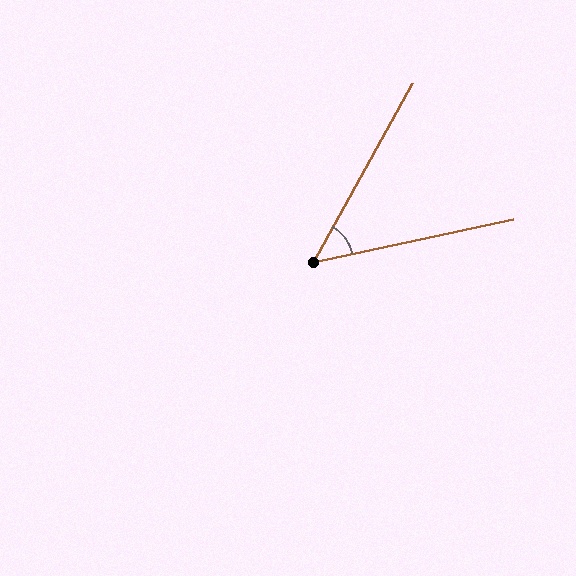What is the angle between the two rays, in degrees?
Approximately 49 degrees.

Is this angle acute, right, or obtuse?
It is acute.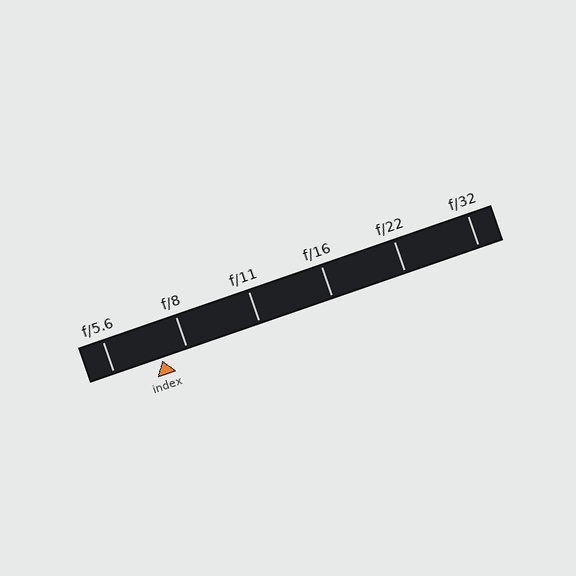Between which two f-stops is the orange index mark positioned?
The index mark is between f/5.6 and f/8.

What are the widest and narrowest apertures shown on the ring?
The widest aperture shown is f/5.6 and the narrowest is f/32.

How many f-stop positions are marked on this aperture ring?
There are 6 f-stop positions marked.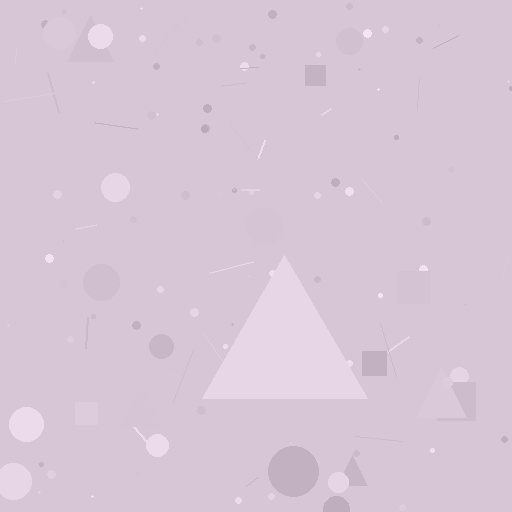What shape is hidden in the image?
A triangle is hidden in the image.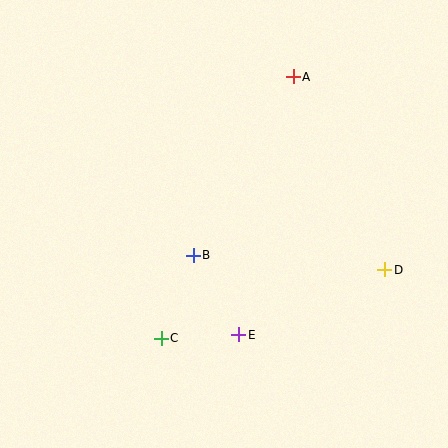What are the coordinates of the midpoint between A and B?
The midpoint between A and B is at (243, 166).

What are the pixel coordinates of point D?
Point D is at (385, 270).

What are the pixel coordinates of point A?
Point A is at (293, 77).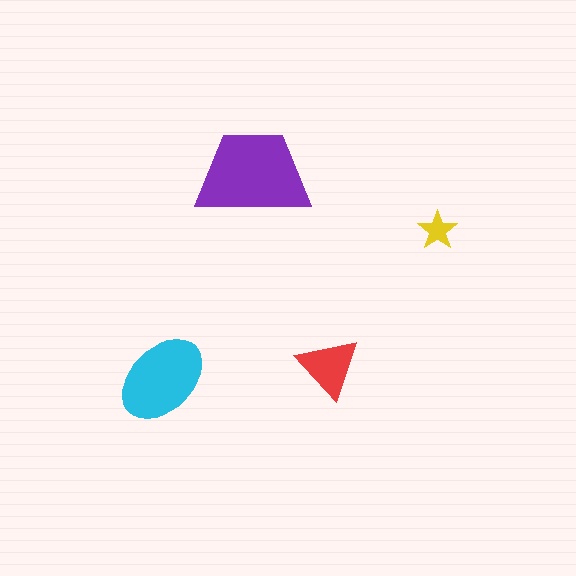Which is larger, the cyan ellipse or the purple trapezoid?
The purple trapezoid.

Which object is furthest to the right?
The yellow star is rightmost.